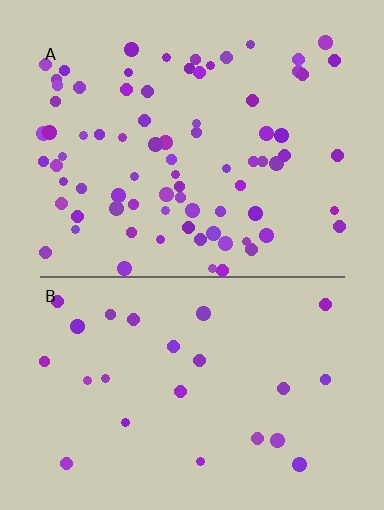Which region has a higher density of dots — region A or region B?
A (the top).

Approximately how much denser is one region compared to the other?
Approximately 3.2× — region A over region B.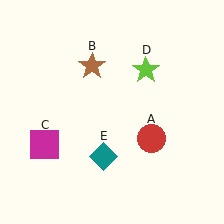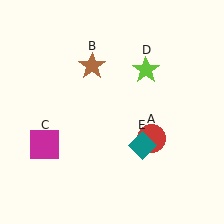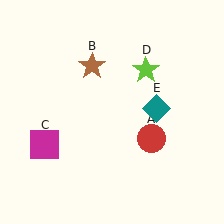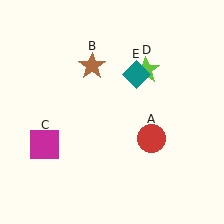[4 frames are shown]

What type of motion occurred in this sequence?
The teal diamond (object E) rotated counterclockwise around the center of the scene.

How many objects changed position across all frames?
1 object changed position: teal diamond (object E).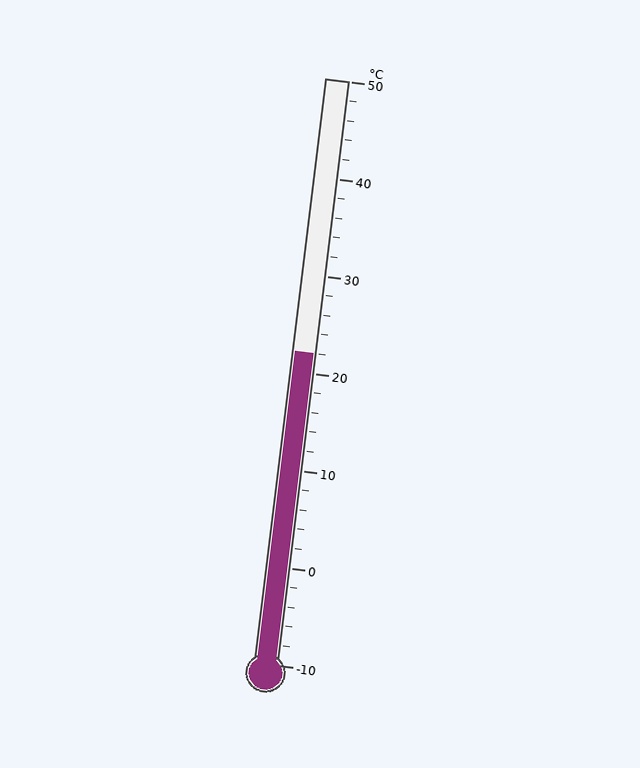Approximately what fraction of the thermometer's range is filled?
The thermometer is filled to approximately 55% of its range.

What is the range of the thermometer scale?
The thermometer scale ranges from -10°C to 50°C.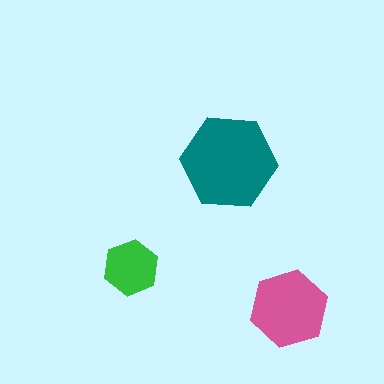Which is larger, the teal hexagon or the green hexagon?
The teal one.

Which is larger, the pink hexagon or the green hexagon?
The pink one.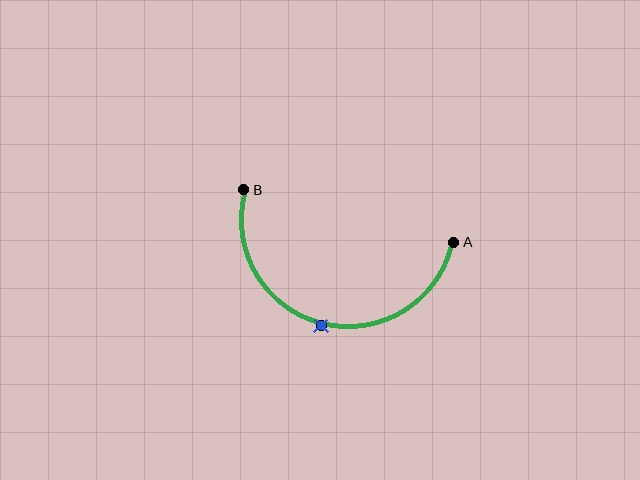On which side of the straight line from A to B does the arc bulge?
The arc bulges below the straight line connecting A and B.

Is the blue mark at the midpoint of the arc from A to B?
Yes. The blue mark lies on the arc at equal arc-length from both A and B — it is the arc midpoint.